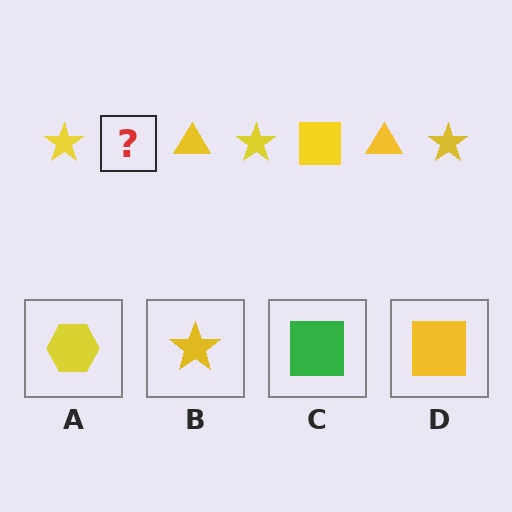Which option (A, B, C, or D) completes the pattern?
D.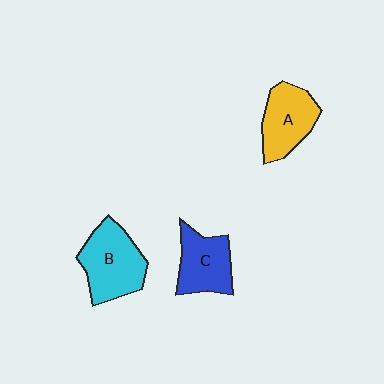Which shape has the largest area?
Shape B (cyan).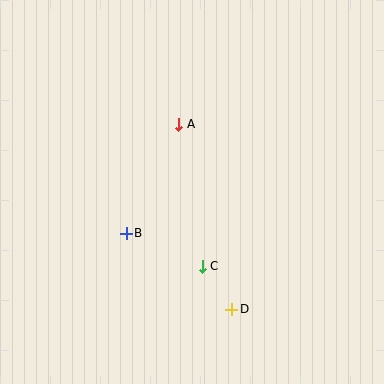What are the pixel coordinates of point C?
Point C is at (202, 266).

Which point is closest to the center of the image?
Point A at (179, 124) is closest to the center.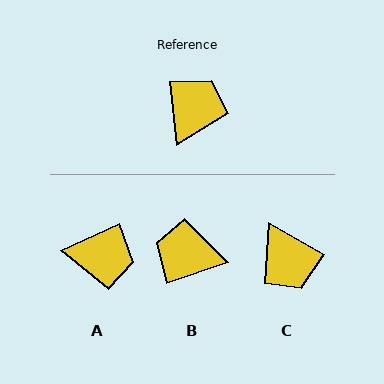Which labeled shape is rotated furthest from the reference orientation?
C, about 125 degrees away.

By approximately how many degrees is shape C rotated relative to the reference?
Approximately 125 degrees clockwise.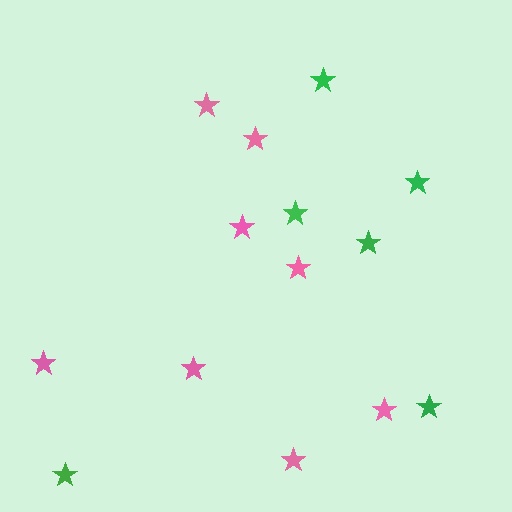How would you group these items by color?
There are 2 groups: one group of green stars (6) and one group of pink stars (8).